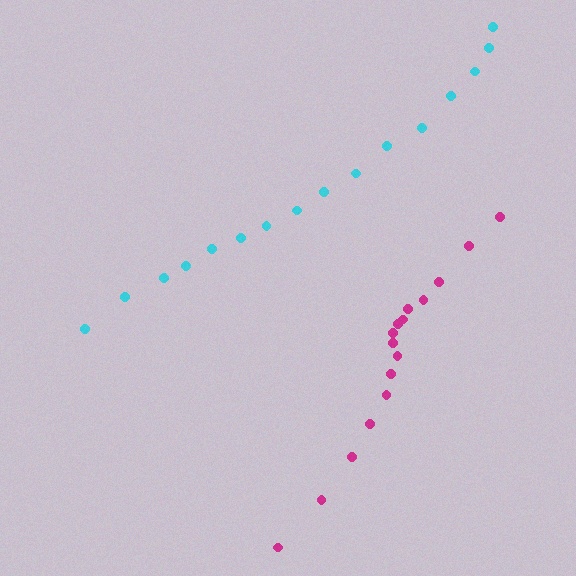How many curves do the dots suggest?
There are 2 distinct paths.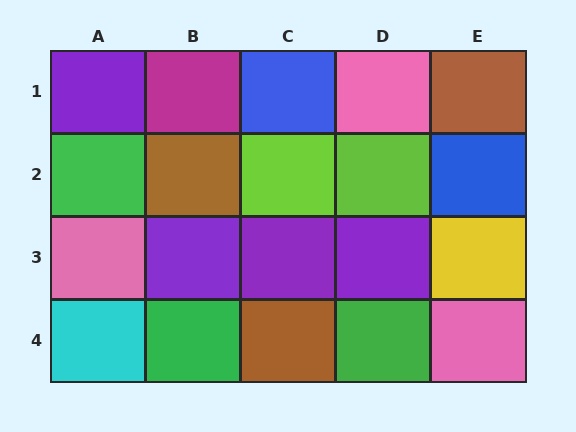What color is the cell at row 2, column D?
Lime.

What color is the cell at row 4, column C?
Brown.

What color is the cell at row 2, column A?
Green.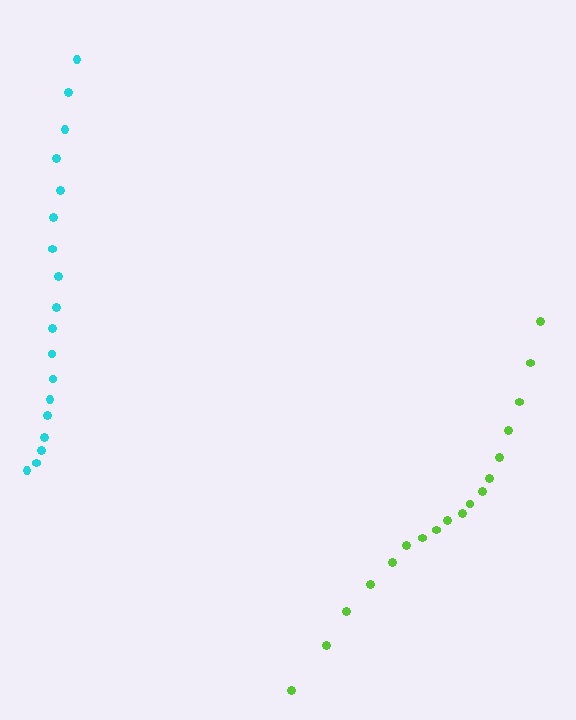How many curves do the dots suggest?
There are 2 distinct paths.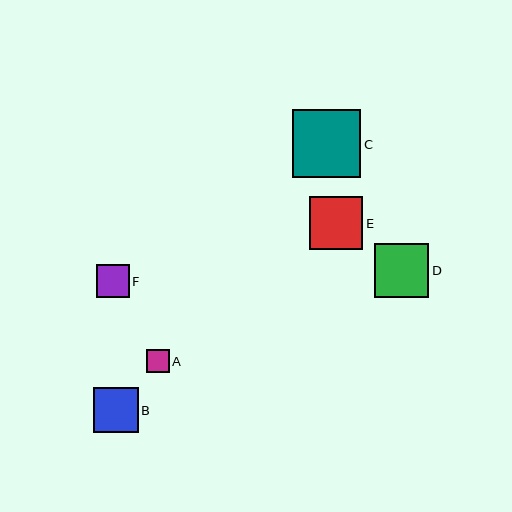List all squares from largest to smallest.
From largest to smallest: C, D, E, B, F, A.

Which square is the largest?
Square C is the largest with a size of approximately 68 pixels.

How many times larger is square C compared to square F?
Square C is approximately 2.1 times the size of square F.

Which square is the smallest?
Square A is the smallest with a size of approximately 23 pixels.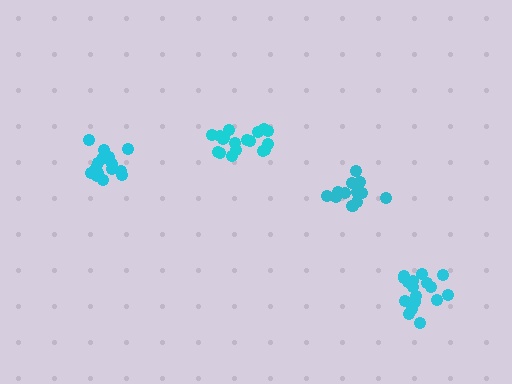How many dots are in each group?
Group 1: 15 dots, Group 2: 14 dots, Group 3: 17 dots, Group 4: 18 dots (64 total).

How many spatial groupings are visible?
There are 4 spatial groupings.